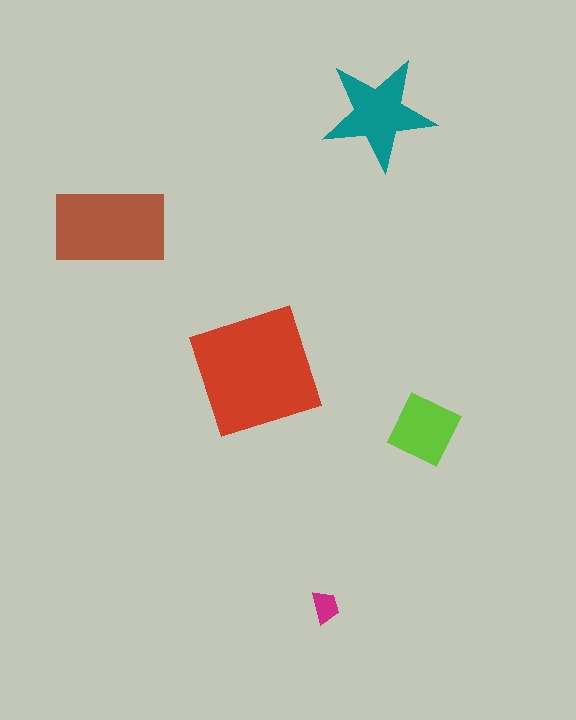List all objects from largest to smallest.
The red square, the brown rectangle, the teal star, the lime diamond, the magenta trapezoid.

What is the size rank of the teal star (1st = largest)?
3rd.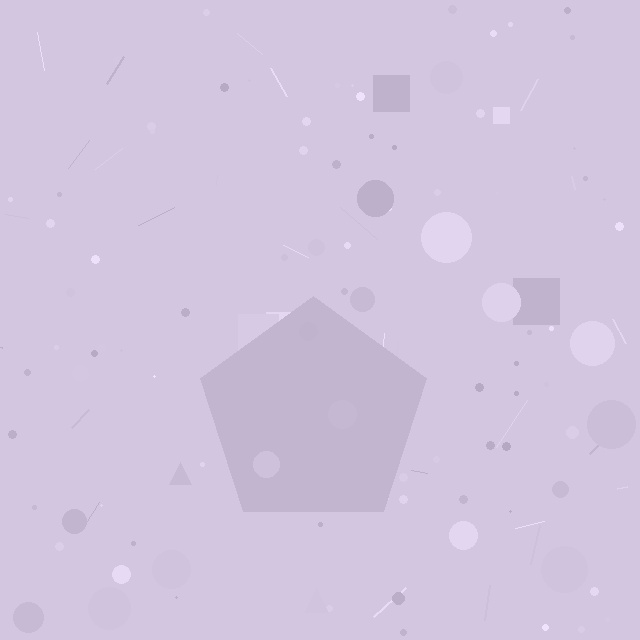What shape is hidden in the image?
A pentagon is hidden in the image.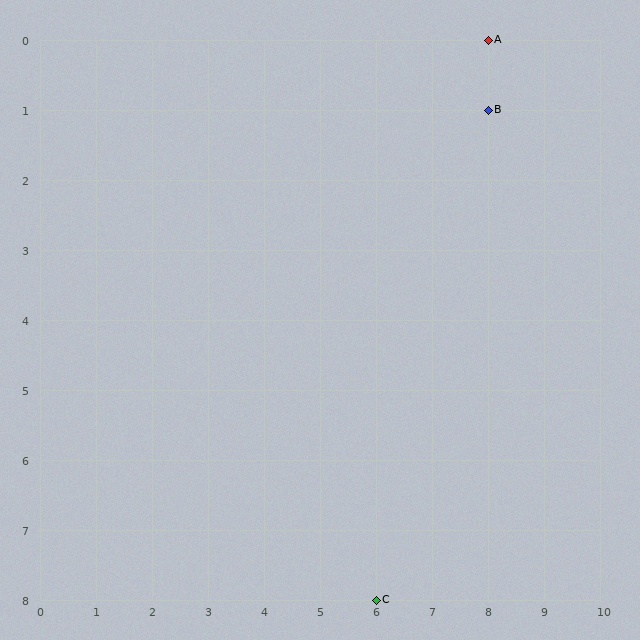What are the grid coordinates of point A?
Point A is at grid coordinates (8, 0).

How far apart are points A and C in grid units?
Points A and C are 2 columns and 8 rows apart (about 8.2 grid units diagonally).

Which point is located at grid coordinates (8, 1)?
Point B is at (8, 1).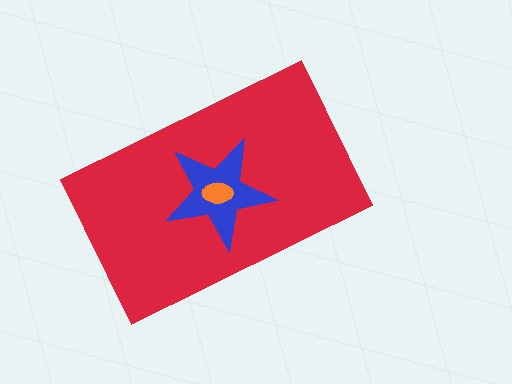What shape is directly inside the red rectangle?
The blue star.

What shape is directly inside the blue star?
The orange ellipse.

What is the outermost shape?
The red rectangle.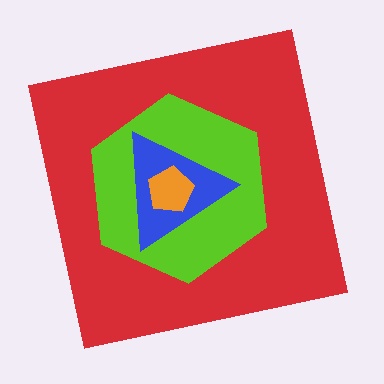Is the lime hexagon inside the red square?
Yes.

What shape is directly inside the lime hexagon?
The blue triangle.